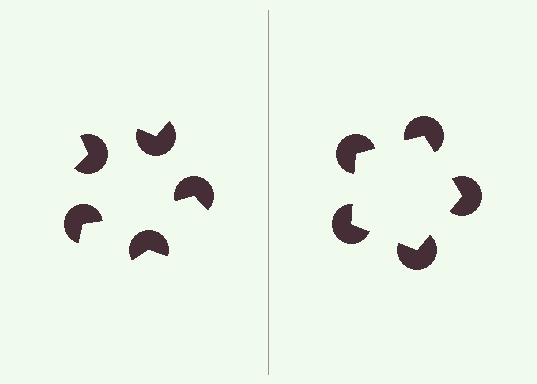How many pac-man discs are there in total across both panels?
10 — 5 on each side.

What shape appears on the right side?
An illusory pentagon.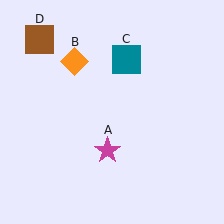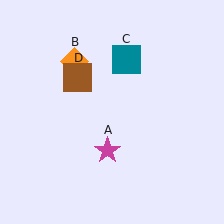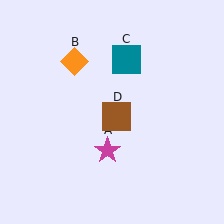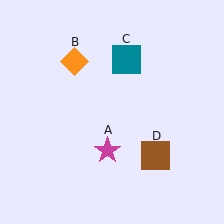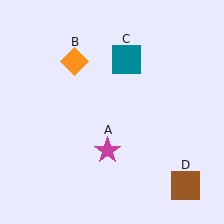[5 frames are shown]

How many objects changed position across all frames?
1 object changed position: brown square (object D).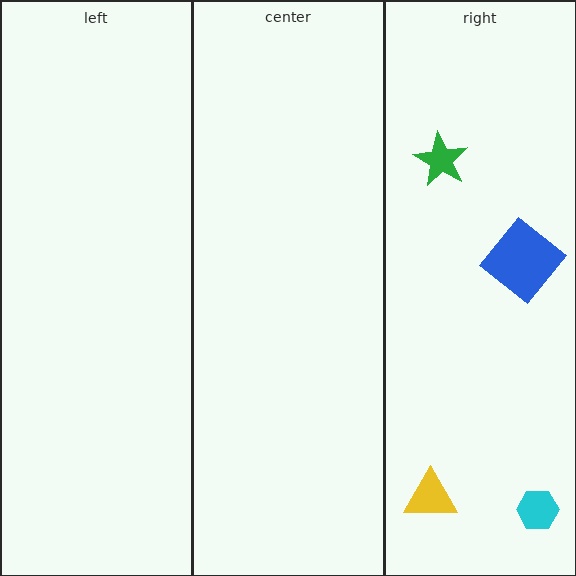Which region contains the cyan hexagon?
The right region.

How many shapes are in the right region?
4.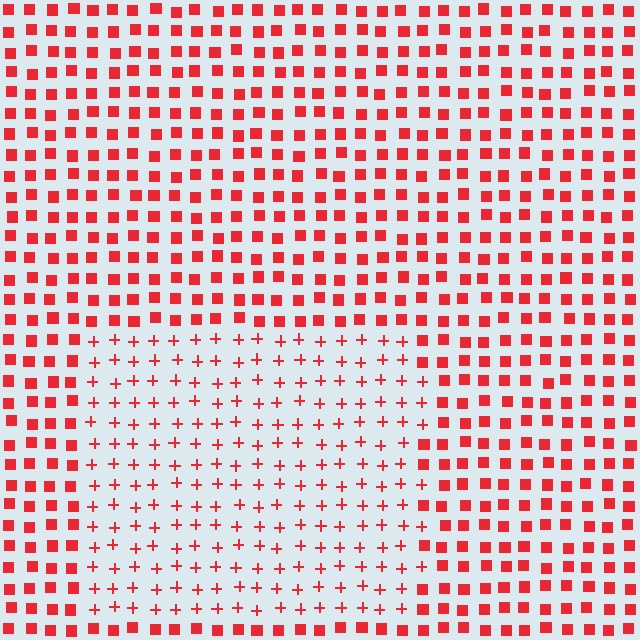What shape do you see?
I see a rectangle.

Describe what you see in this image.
The image is filled with small red elements arranged in a uniform grid. A rectangle-shaped region contains plus signs, while the surrounding area contains squares. The boundary is defined purely by the change in element shape.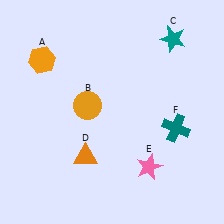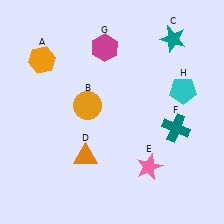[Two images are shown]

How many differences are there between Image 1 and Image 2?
There are 2 differences between the two images.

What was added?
A magenta hexagon (G), a cyan pentagon (H) were added in Image 2.